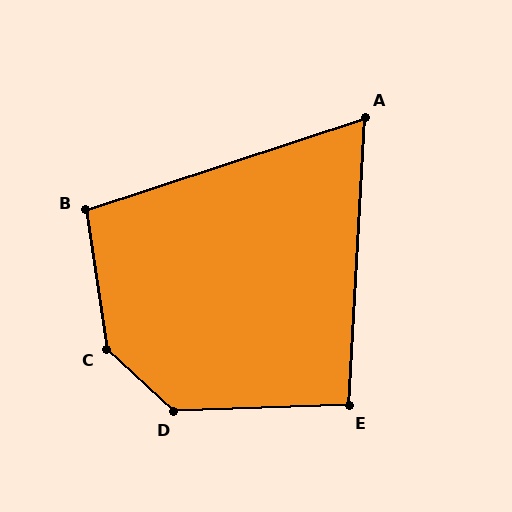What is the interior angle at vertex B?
Approximately 100 degrees (obtuse).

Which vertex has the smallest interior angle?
A, at approximately 69 degrees.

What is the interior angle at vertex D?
Approximately 135 degrees (obtuse).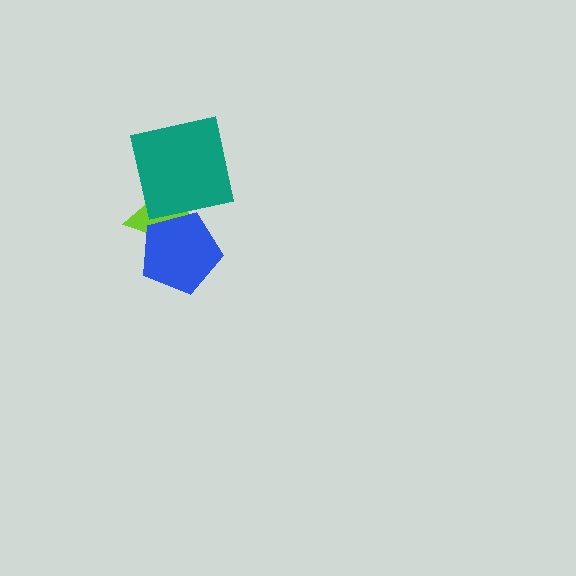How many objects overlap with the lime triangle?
2 objects overlap with the lime triangle.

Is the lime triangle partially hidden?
Yes, it is partially covered by another shape.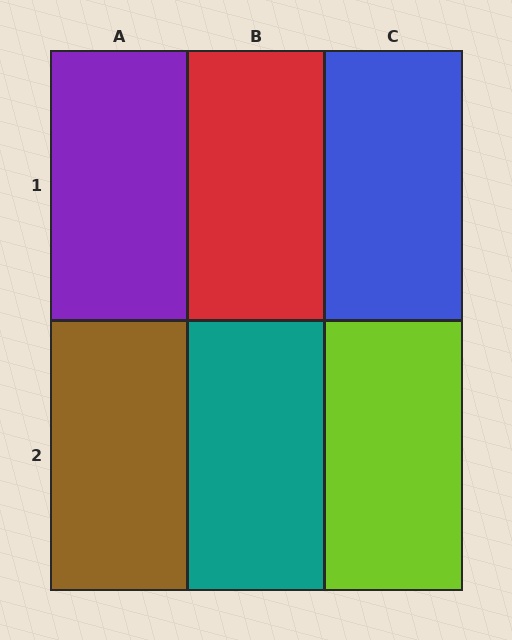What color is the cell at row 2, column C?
Lime.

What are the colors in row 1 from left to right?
Purple, red, blue.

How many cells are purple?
1 cell is purple.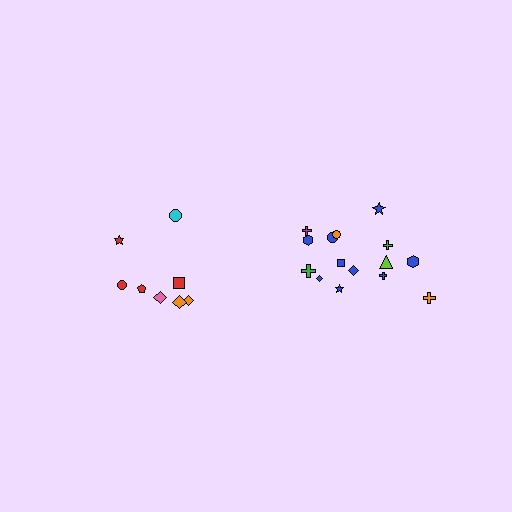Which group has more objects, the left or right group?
The right group.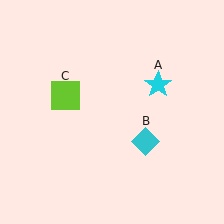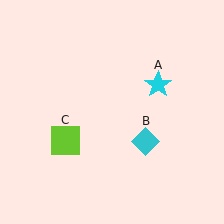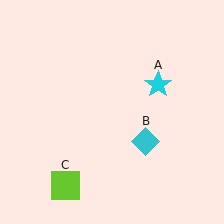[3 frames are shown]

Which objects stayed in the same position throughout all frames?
Cyan star (object A) and cyan diamond (object B) remained stationary.